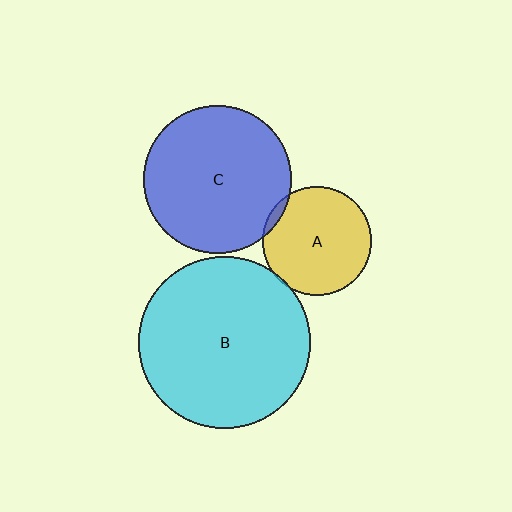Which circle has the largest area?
Circle B (cyan).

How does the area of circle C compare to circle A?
Approximately 1.9 times.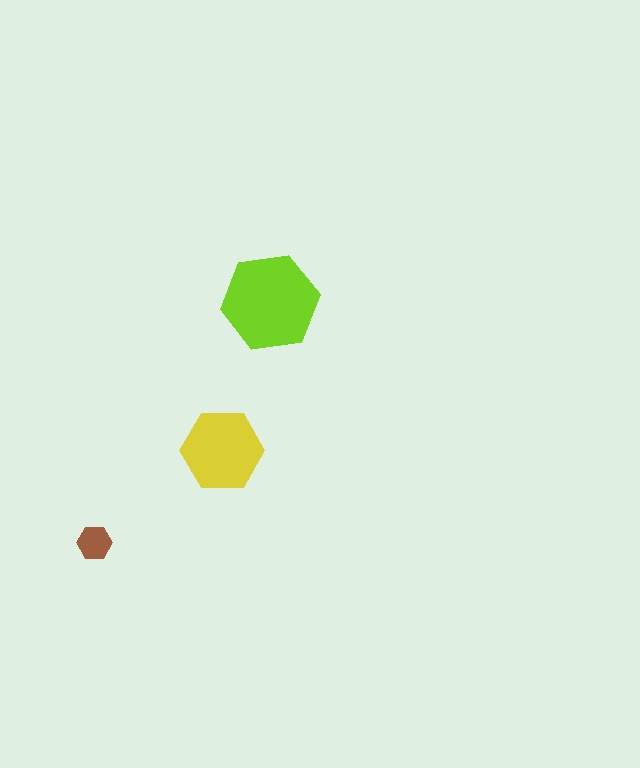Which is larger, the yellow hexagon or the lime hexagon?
The lime one.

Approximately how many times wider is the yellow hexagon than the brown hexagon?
About 2.5 times wider.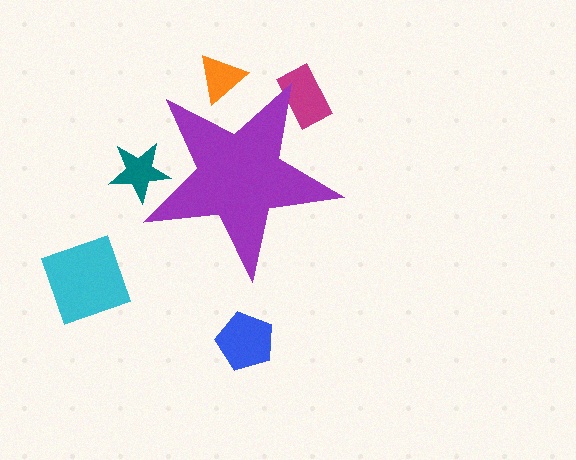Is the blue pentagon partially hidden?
No, the blue pentagon is fully visible.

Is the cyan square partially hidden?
No, the cyan square is fully visible.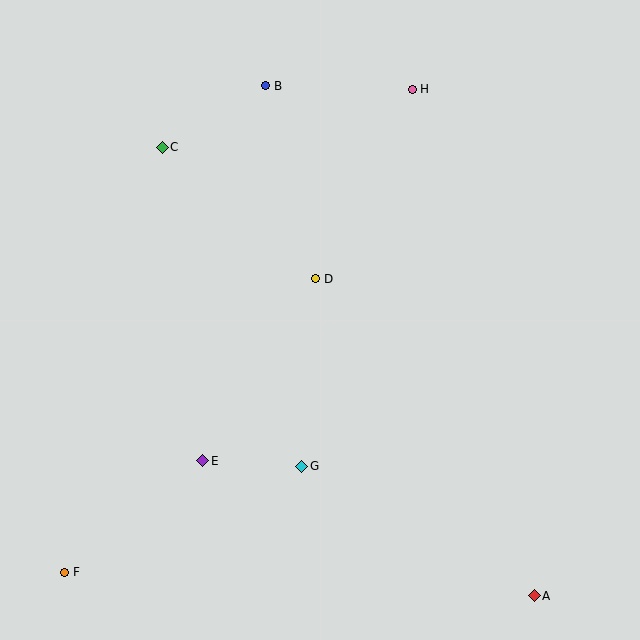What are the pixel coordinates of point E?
Point E is at (203, 461).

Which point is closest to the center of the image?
Point D at (316, 279) is closest to the center.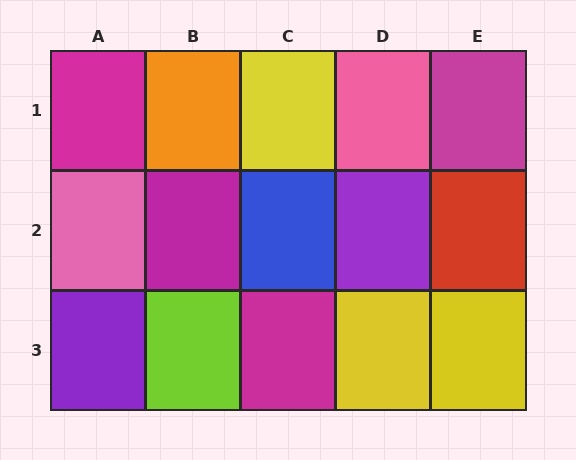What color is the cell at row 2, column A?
Pink.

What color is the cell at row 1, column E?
Magenta.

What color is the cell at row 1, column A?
Magenta.